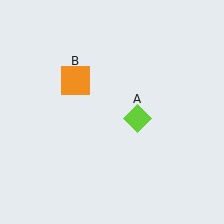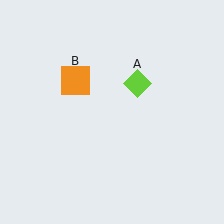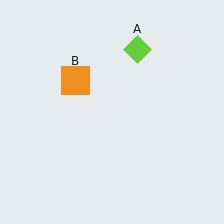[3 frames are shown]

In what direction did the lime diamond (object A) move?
The lime diamond (object A) moved up.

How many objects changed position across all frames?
1 object changed position: lime diamond (object A).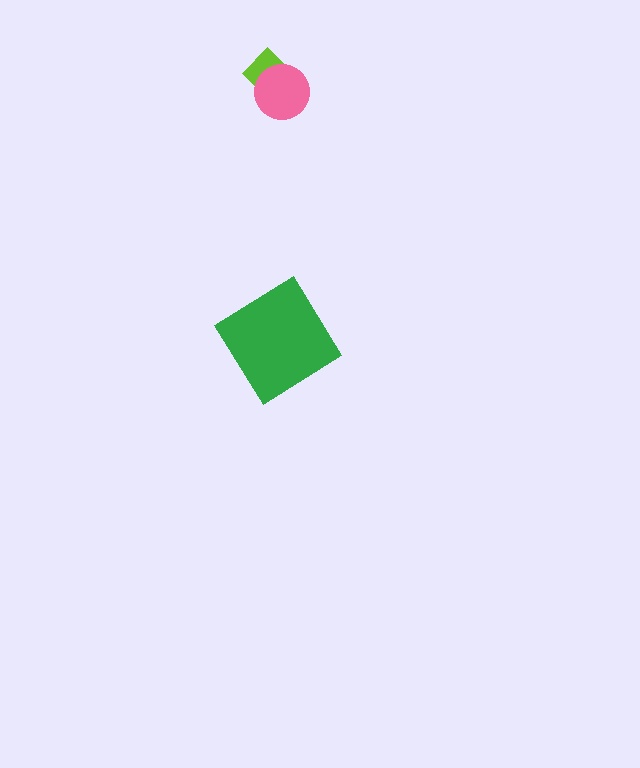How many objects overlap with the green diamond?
0 objects overlap with the green diamond.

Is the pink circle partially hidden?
No, no other shape covers it.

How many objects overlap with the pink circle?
1 object overlaps with the pink circle.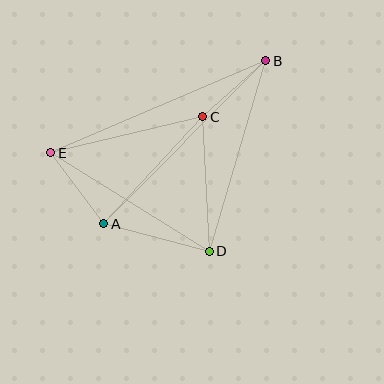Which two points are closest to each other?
Points B and C are closest to each other.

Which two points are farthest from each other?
Points B and E are farthest from each other.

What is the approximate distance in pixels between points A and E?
The distance between A and E is approximately 89 pixels.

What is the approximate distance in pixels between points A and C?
The distance between A and C is approximately 146 pixels.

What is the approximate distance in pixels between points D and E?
The distance between D and E is approximately 186 pixels.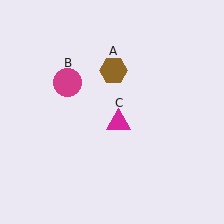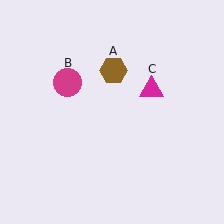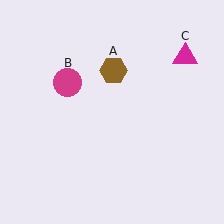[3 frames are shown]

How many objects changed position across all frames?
1 object changed position: magenta triangle (object C).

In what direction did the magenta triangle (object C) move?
The magenta triangle (object C) moved up and to the right.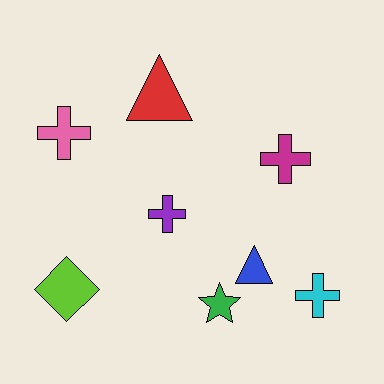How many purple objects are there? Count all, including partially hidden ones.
There is 1 purple object.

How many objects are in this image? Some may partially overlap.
There are 8 objects.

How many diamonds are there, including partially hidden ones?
There is 1 diamond.